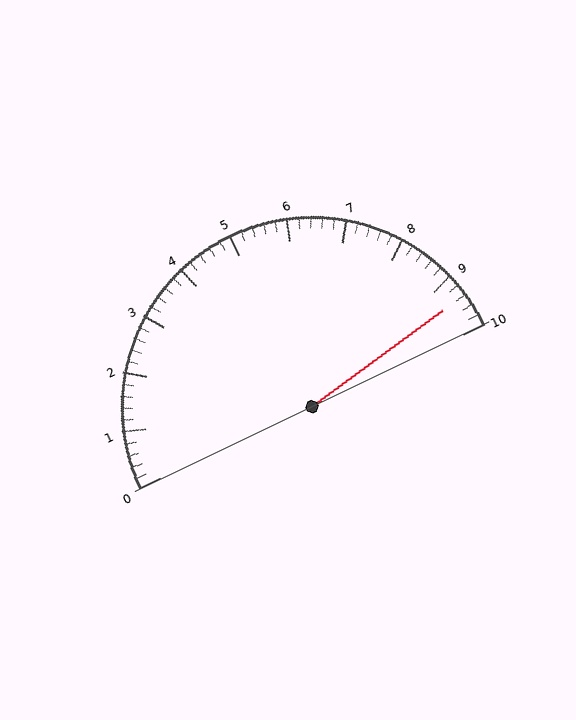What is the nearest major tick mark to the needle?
The nearest major tick mark is 9.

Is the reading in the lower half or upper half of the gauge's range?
The reading is in the upper half of the range (0 to 10).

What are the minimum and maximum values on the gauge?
The gauge ranges from 0 to 10.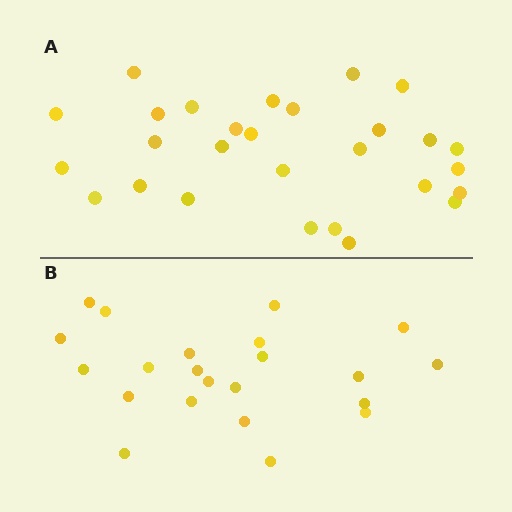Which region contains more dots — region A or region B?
Region A (the top region) has more dots.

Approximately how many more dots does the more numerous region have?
Region A has about 6 more dots than region B.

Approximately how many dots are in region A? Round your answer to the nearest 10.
About 30 dots. (The exact count is 28, which rounds to 30.)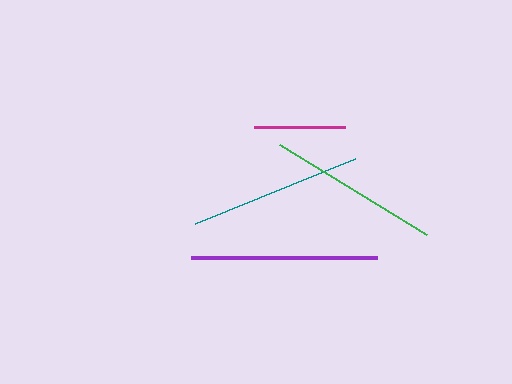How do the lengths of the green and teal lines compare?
The green and teal lines are approximately the same length.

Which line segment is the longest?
The purple line is the longest at approximately 186 pixels.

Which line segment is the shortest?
The magenta line is the shortest at approximately 91 pixels.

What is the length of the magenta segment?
The magenta segment is approximately 91 pixels long.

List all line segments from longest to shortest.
From longest to shortest: purple, green, teal, magenta.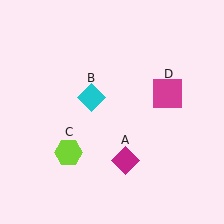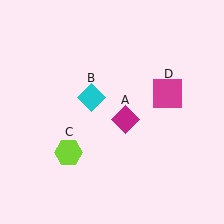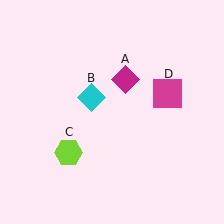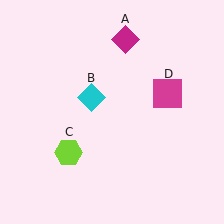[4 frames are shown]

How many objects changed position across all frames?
1 object changed position: magenta diamond (object A).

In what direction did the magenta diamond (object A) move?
The magenta diamond (object A) moved up.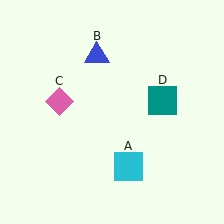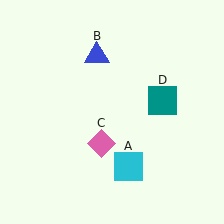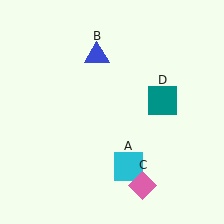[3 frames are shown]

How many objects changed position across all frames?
1 object changed position: pink diamond (object C).